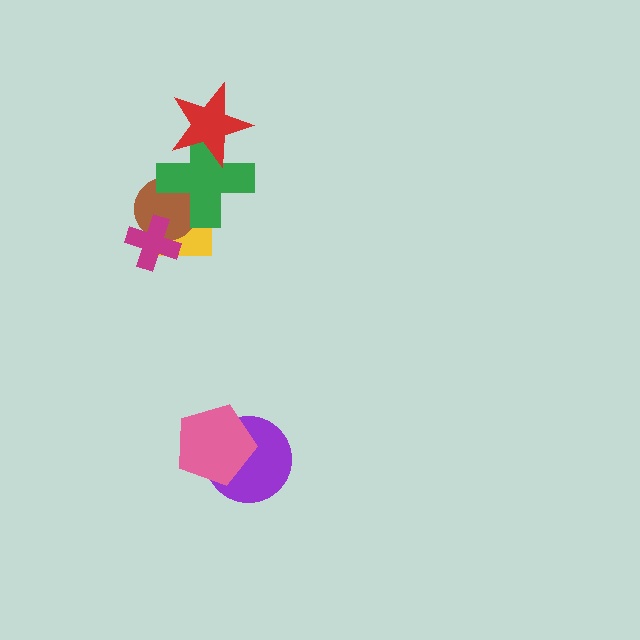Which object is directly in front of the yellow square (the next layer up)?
The brown circle is directly in front of the yellow square.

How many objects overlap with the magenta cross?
2 objects overlap with the magenta cross.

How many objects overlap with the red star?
1 object overlaps with the red star.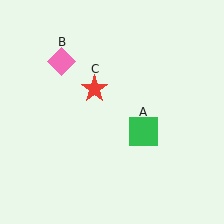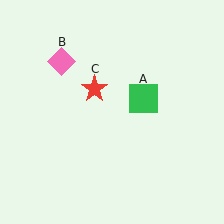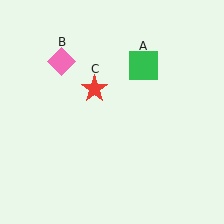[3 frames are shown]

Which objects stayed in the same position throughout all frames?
Pink diamond (object B) and red star (object C) remained stationary.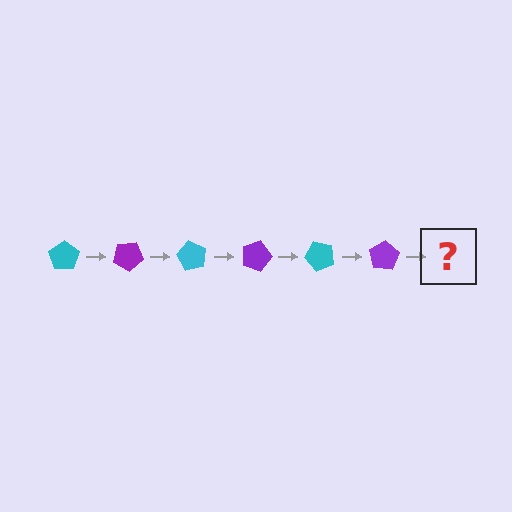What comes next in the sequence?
The next element should be a cyan pentagon, rotated 180 degrees from the start.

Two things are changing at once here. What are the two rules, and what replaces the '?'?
The two rules are that it rotates 30 degrees each step and the color cycles through cyan and purple. The '?' should be a cyan pentagon, rotated 180 degrees from the start.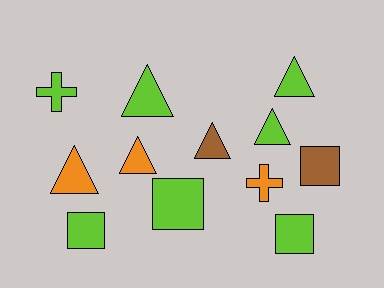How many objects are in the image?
There are 12 objects.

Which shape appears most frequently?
Triangle, with 6 objects.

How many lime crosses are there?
There is 1 lime cross.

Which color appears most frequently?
Lime, with 7 objects.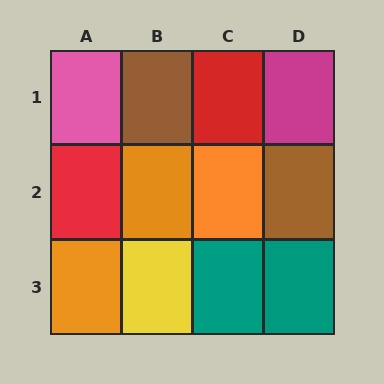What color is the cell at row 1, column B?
Brown.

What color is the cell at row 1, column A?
Pink.